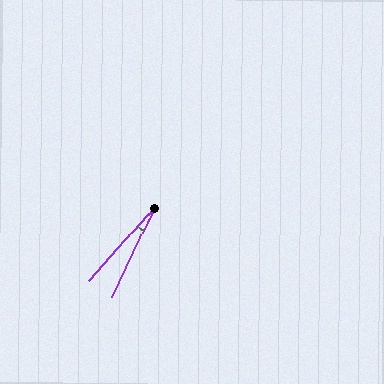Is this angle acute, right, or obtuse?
It is acute.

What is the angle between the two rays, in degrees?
Approximately 16 degrees.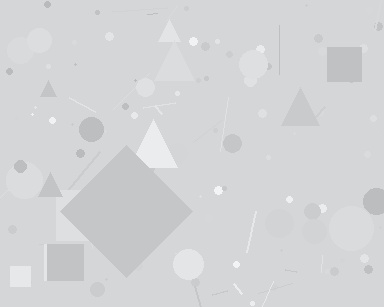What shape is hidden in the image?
A diamond is hidden in the image.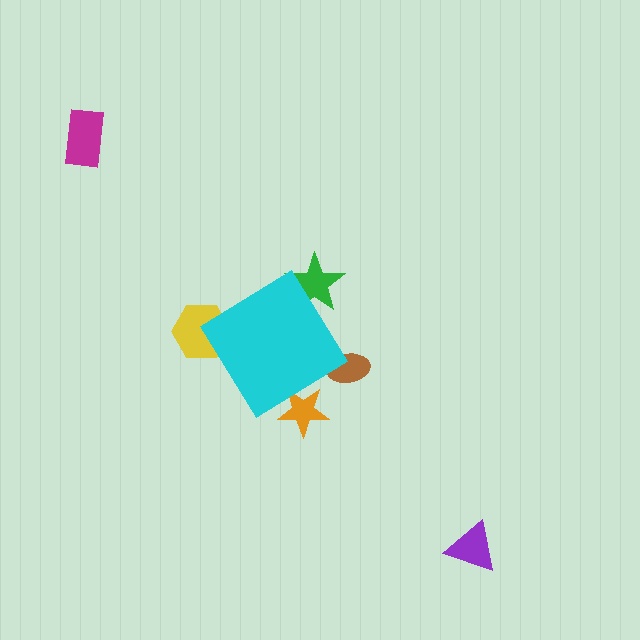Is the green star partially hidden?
Yes, the green star is partially hidden behind the cyan diamond.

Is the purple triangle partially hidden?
No, the purple triangle is fully visible.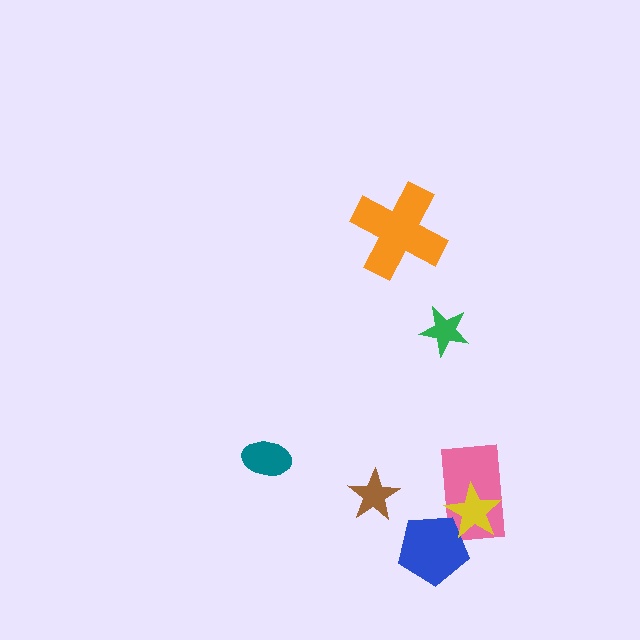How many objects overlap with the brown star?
0 objects overlap with the brown star.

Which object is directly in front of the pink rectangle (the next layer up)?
The blue pentagon is directly in front of the pink rectangle.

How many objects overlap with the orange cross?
0 objects overlap with the orange cross.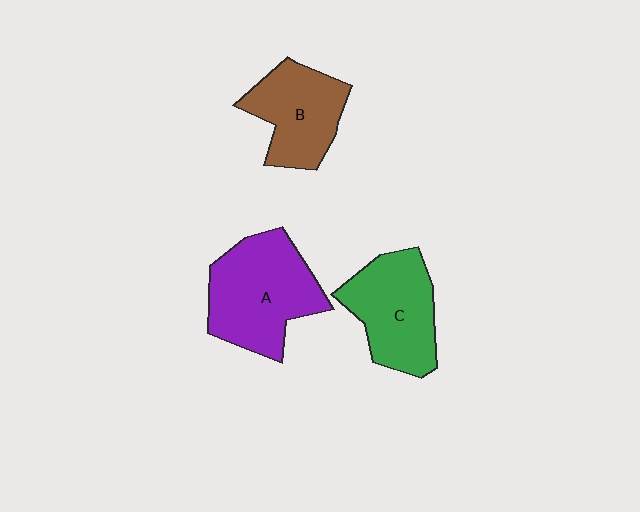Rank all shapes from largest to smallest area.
From largest to smallest: A (purple), C (green), B (brown).